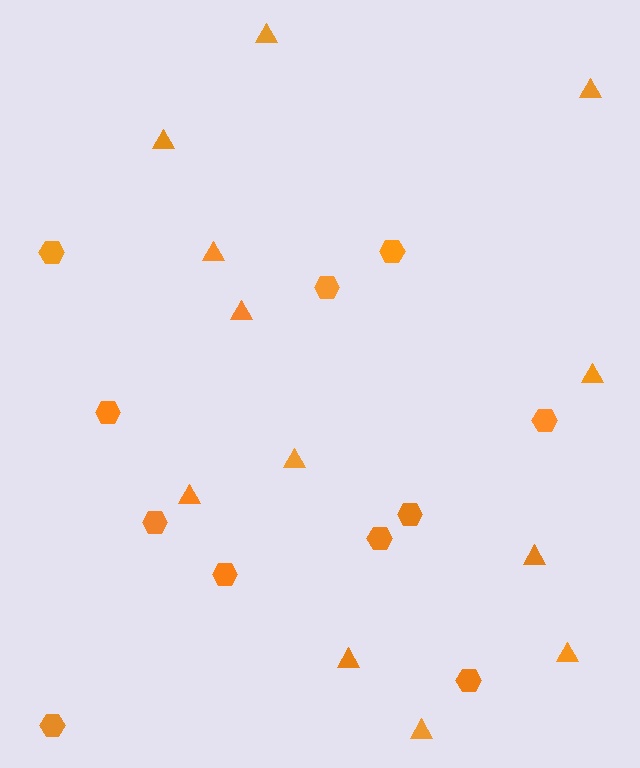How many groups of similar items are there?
There are 2 groups: one group of triangles (12) and one group of hexagons (11).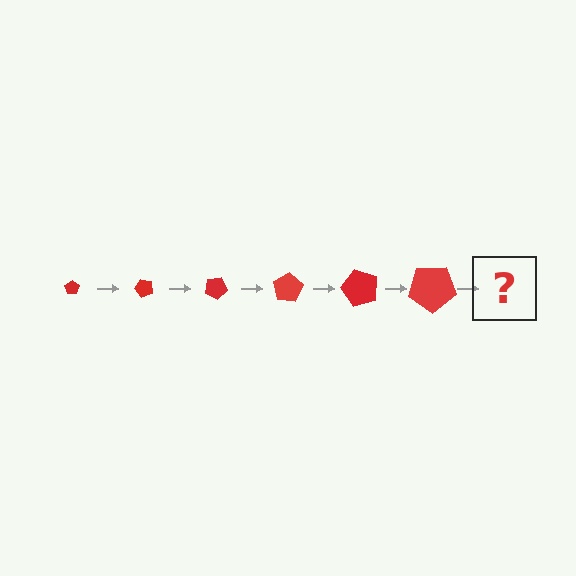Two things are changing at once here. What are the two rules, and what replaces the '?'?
The two rules are that the pentagon grows larger each step and it rotates 50 degrees each step. The '?' should be a pentagon, larger than the previous one and rotated 300 degrees from the start.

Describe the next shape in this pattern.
It should be a pentagon, larger than the previous one and rotated 300 degrees from the start.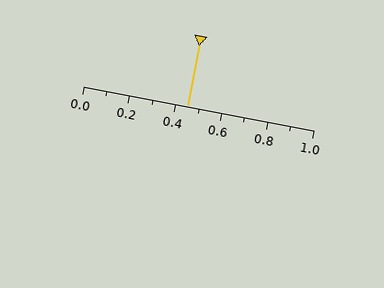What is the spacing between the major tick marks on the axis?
The major ticks are spaced 0.2 apart.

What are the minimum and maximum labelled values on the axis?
The axis runs from 0.0 to 1.0.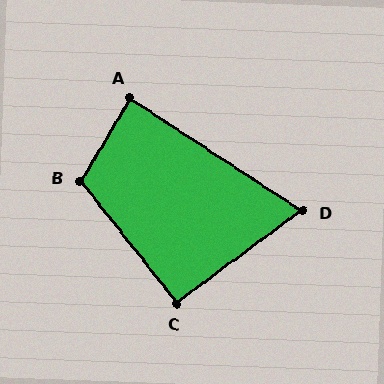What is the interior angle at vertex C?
Approximately 92 degrees (approximately right).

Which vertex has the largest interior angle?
B, at approximately 110 degrees.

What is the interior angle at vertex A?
Approximately 88 degrees (approximately right).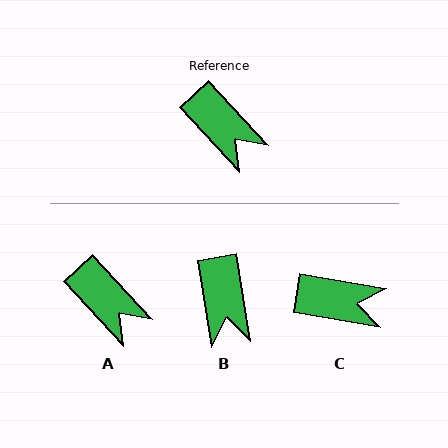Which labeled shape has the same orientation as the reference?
A.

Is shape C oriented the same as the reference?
No, it is off by about 38 degrees.